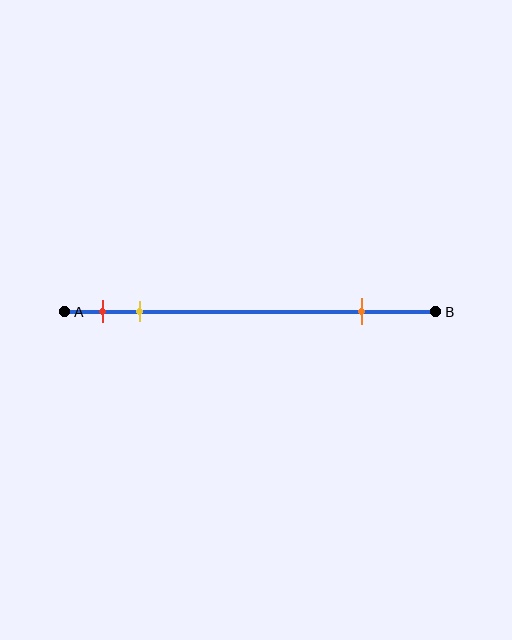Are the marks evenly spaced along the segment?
No, the marks are not evenly spaced.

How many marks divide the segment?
There are 3 marks dividing the segment.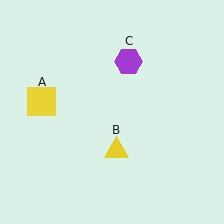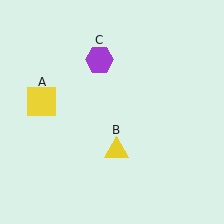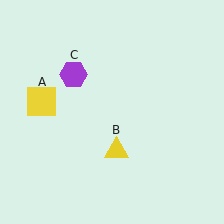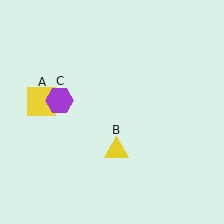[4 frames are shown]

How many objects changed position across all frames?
1 object changed position: purple hexagon (object C).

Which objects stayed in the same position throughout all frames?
Yellow square (object A) and yellow triangle (object B) remained stationary.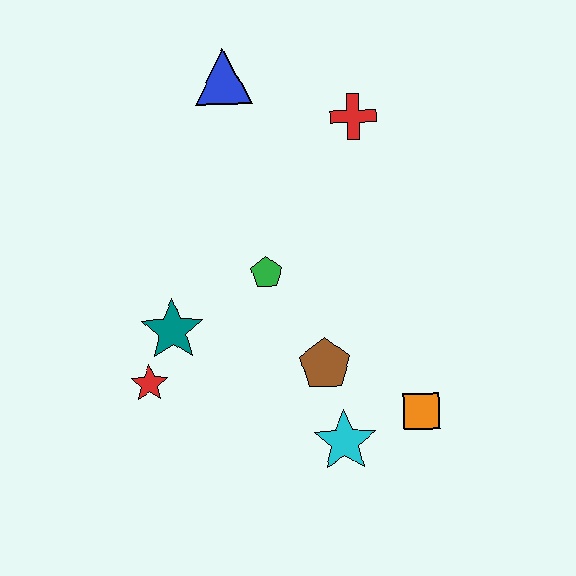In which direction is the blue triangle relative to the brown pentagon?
The blue triangle is above the brown pentagon.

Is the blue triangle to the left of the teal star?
No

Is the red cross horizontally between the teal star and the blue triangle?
No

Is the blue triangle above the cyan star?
Yes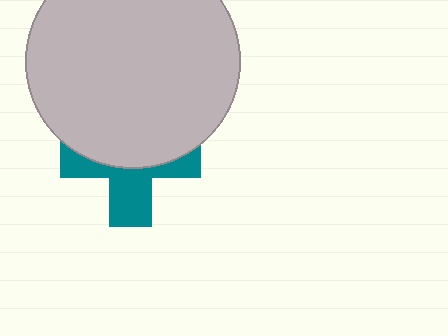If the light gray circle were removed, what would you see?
You would see the complete teal cross.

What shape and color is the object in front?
The object in front is a light gray circle.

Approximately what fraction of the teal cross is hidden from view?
Roughly 56% of the teal cross is hidden behind the light gray circle.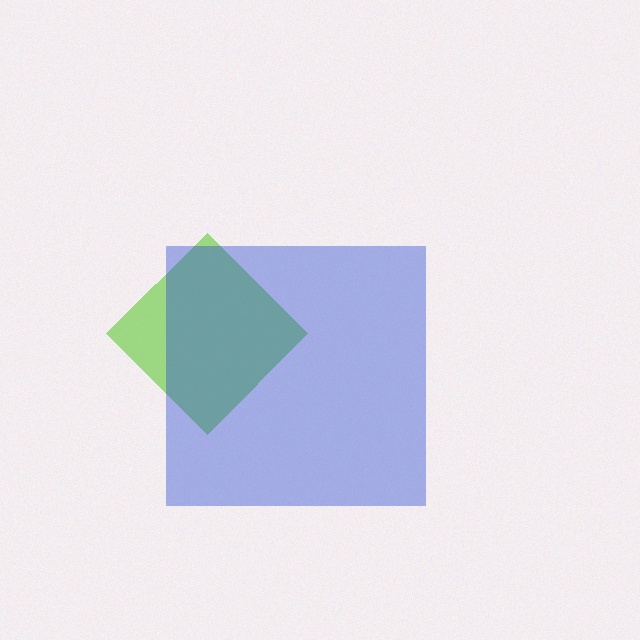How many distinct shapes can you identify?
There are 2 distinct shapes: a lime diamond, a blue square.